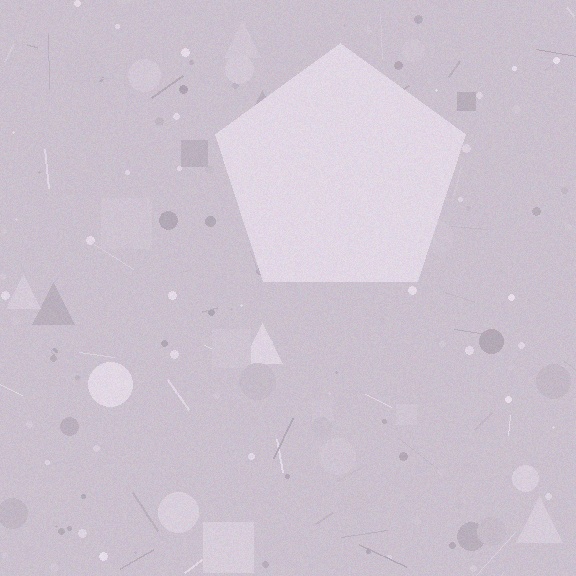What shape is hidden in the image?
A pentagon is hidden in the image.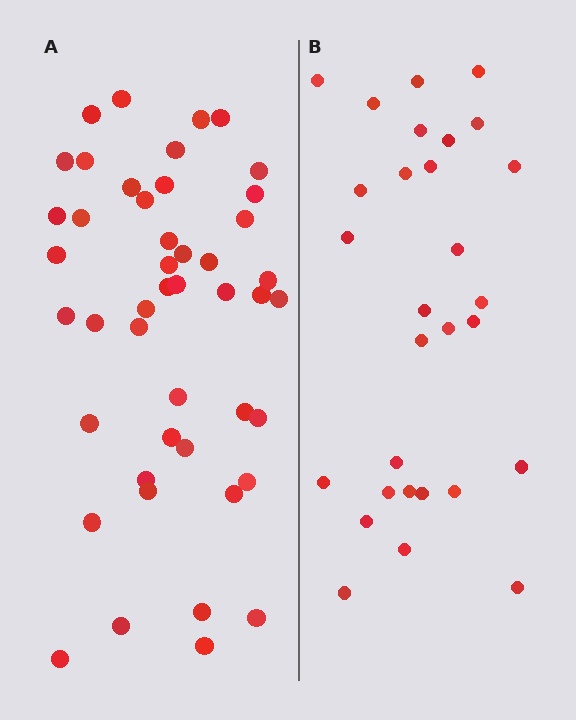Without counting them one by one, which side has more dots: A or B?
Region A (the left region) has more dots.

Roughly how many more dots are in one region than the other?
Region A has approximately 15 more dots than region B.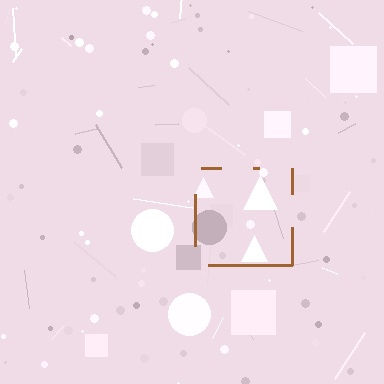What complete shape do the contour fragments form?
The contour fragments form a square.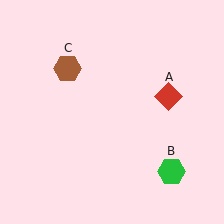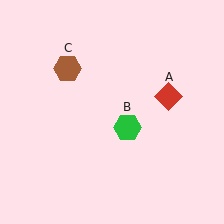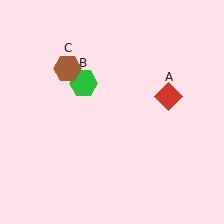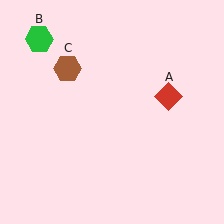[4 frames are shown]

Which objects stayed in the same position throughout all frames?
Red diamond (object A) and brown hexagon (object C) remained stationary.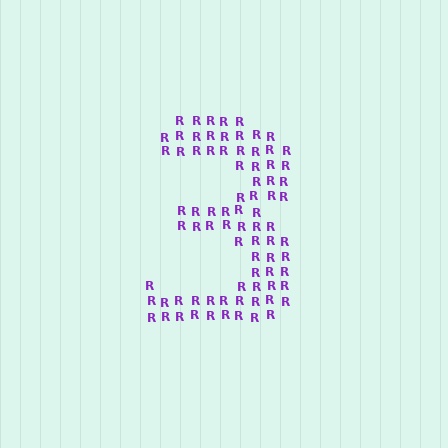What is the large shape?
The large shape is the digit 3.